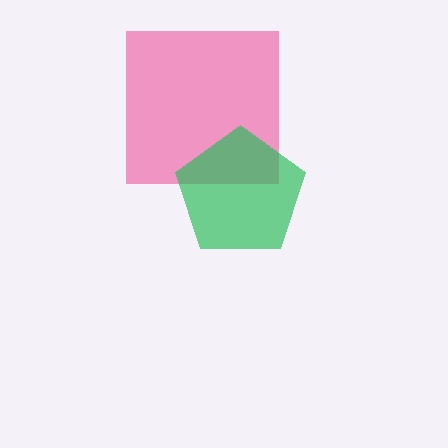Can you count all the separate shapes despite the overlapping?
Yes, there are 2 separate shapes.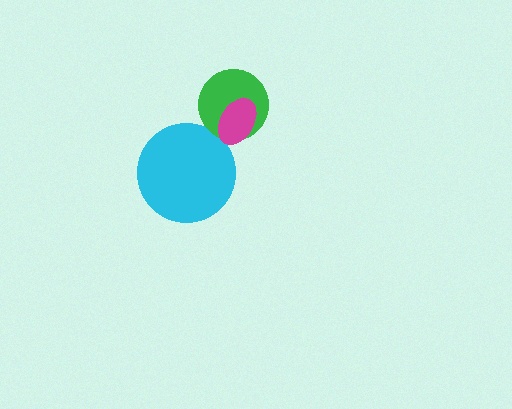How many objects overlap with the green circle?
1 object overlaps with the green circle.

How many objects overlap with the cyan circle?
0 objects overlap with the cyan circle.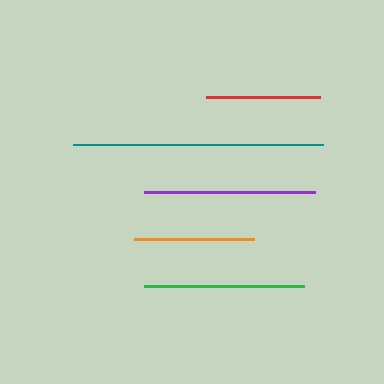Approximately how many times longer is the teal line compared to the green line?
The teal line is approximately 1.6 times the length of the green line.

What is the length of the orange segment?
The orange segment is approximately 120 pixels long.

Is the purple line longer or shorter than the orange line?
The purple line is longer than the orange line.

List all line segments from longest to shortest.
From longest to shortest: teal, purple, green, orange, red.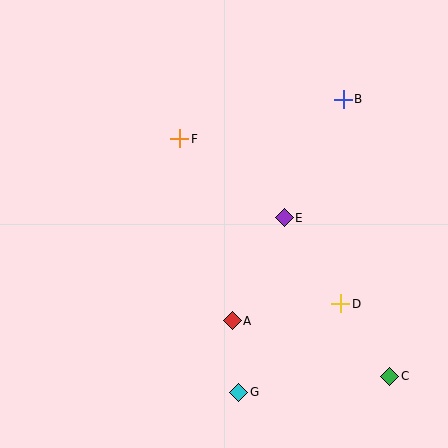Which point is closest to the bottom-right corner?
Point C is closest to the bottom-right corner.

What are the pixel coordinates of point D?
Point D is at (341, 304).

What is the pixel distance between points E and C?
The distance between E and C is 191 pixels.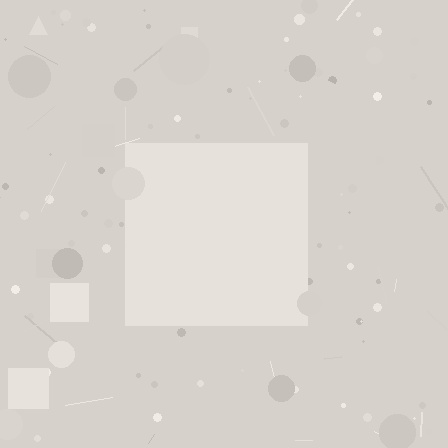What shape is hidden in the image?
A square is hidden in the image.